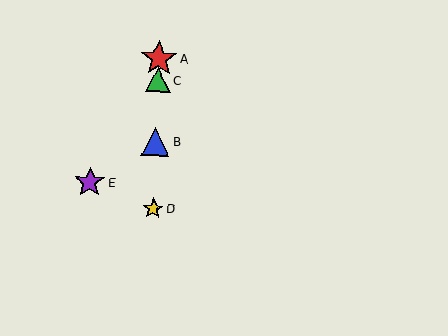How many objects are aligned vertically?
4 objects (A, B, C, D) are aligned vertically.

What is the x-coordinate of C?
Object C is at x≈158.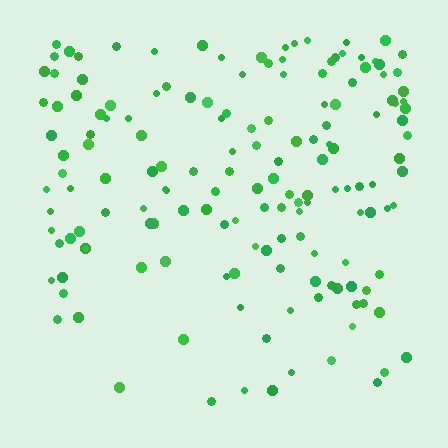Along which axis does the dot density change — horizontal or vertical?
Vertical.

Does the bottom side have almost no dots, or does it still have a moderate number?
Still a moderate number, just noticeably fewer than the top.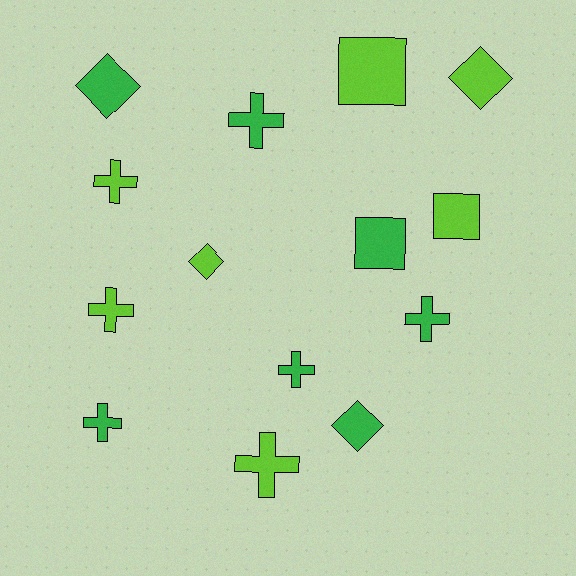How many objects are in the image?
There are 14 objects.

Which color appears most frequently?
Green, with 7 objects.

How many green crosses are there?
There are 4 green crosses.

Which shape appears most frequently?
Cross, with 7 objects.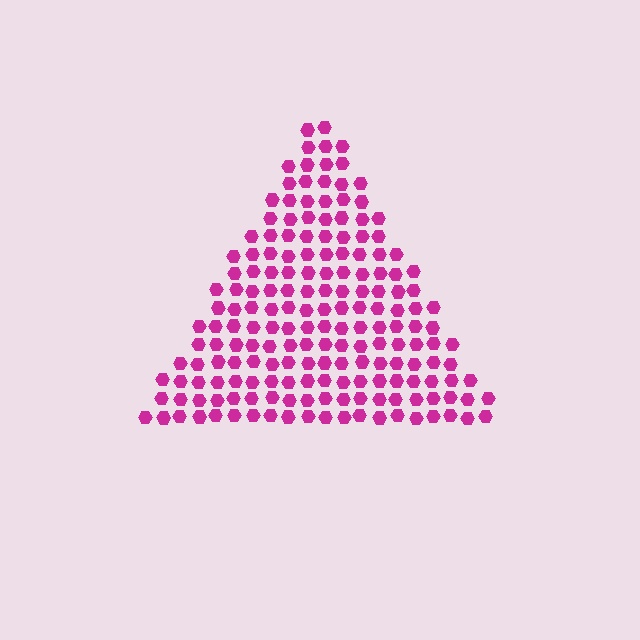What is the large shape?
The large shape is a triangle.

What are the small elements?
The small elements are hexagons.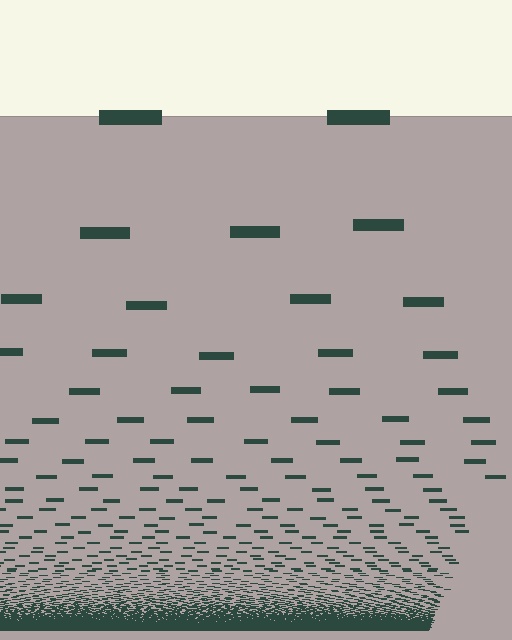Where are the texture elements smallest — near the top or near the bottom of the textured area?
Near the bottom.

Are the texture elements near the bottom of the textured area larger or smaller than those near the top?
Smaller. The gradient is inverted — elements near the bottom are smaller and denser.